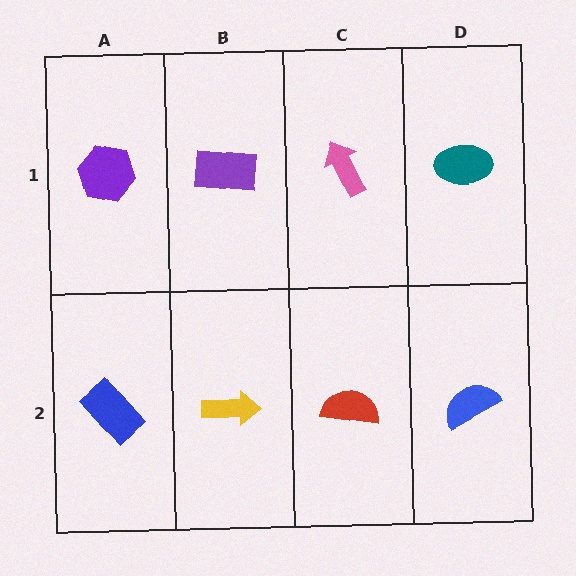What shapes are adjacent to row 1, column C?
A red semicircle (row 2, column C), a purple rectangle (row 1, column B), a teal ellipse (row 1, column D).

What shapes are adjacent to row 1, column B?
A yellow arrow (row 2, column B), a purple hexagon (row 1, column A), a pink arrow (row 1, column C).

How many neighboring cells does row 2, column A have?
2.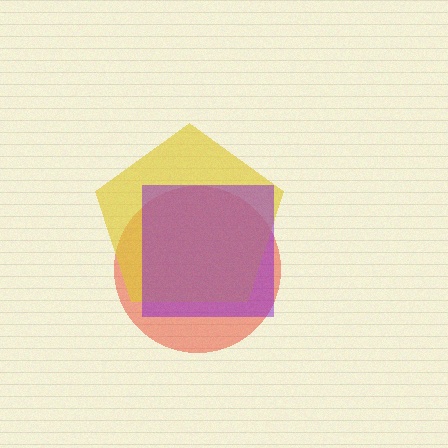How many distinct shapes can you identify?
There are 3 distinct shapes: a red circle, a yellow pentagon, a purple square.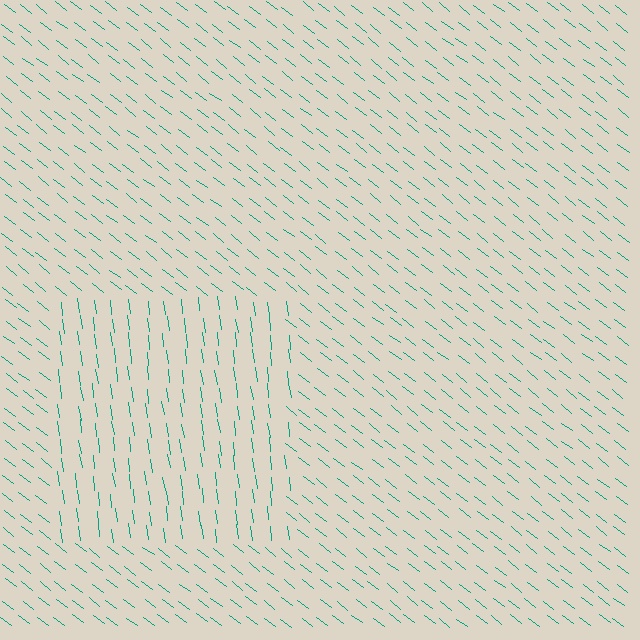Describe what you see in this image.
The image is filled with small teal line segments. A rectangle region in the image has lines oriented differently from the surrounding lines, creating a visible texture boundary.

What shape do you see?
I see a rectangle.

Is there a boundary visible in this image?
Yes, there is a texture boundary formed by a change in line orientation.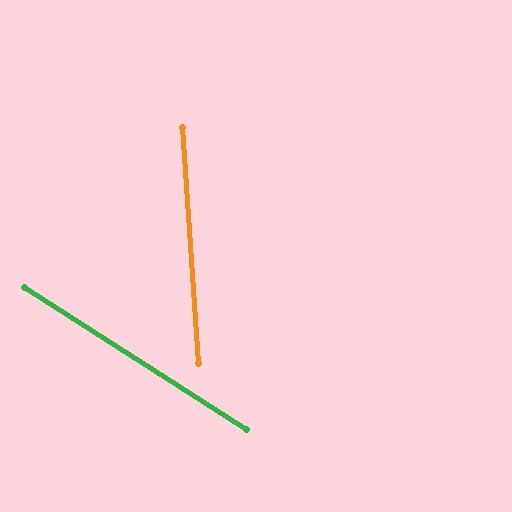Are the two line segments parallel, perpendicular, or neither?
Neither parallel nor perpendicular — they differ by about 54°.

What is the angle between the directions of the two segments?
Approximately 54 degrees.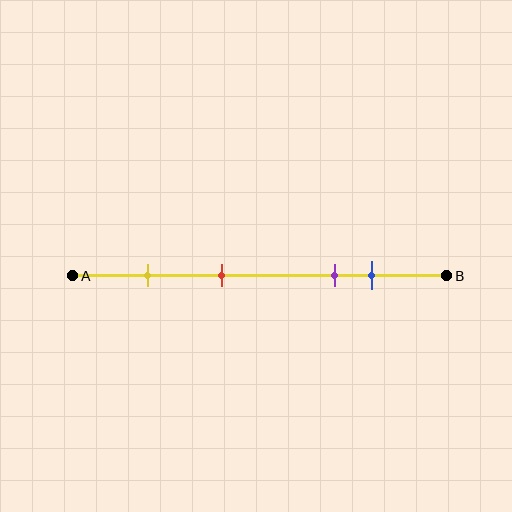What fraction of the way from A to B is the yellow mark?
The yellow mark is approximately 20% (0.2) of the way from A to B.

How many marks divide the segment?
There are 4 marks dividing the segment.